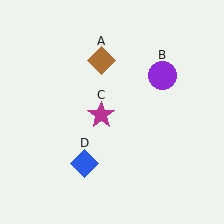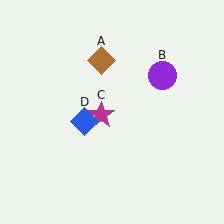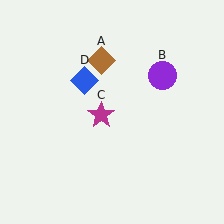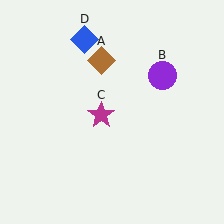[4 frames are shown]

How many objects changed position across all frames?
1 object changed position: blue diamond (object D).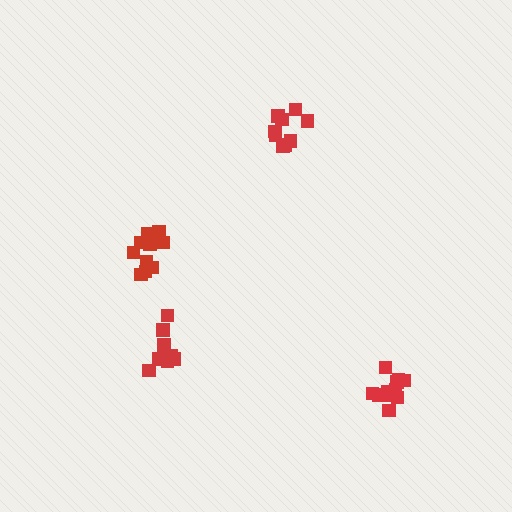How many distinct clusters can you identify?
There are 4 distinct clusters.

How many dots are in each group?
Group 1: 11 dots, Group 2: 9 dots, Group 3: 10 dots, Group 4: 10 dots (40 total).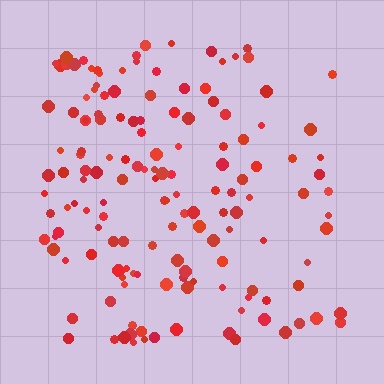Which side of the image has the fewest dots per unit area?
The right.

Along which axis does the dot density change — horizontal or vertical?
Horizontal.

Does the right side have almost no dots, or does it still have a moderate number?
Still a moderate number, just noticeably fewer than the left.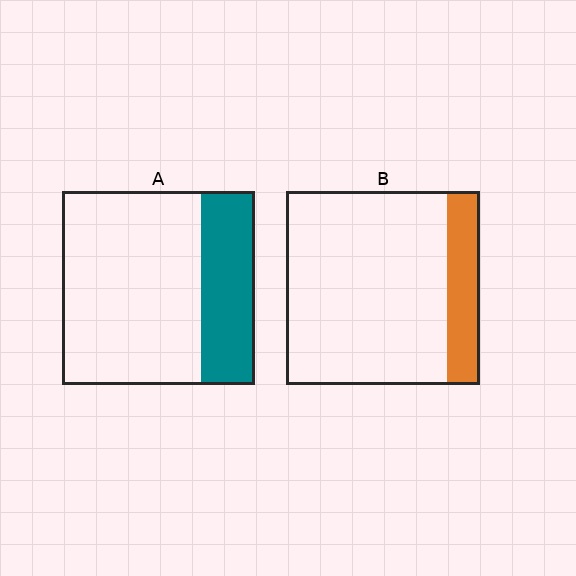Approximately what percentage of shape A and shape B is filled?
A is approximately 30% and B is approximately 15%.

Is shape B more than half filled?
No.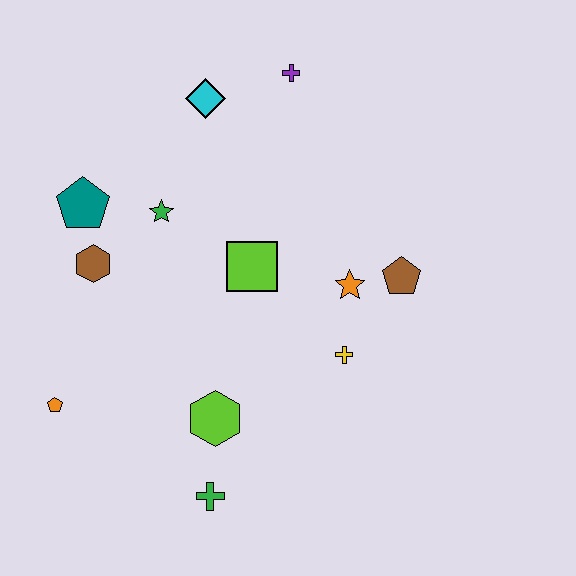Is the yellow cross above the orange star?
No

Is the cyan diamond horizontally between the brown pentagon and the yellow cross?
No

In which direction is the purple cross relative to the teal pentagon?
The purple cross is to the right of the teal pentagon.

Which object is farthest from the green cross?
The purple cross is farthest from the green cross.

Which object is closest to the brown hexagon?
The teal pentagon is closest to the brown hexagon.